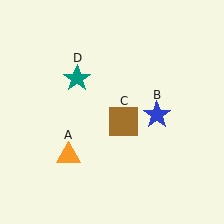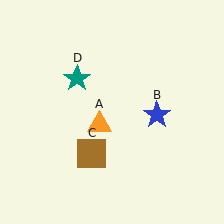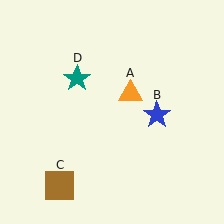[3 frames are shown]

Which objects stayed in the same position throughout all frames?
Blue star (object B) and teal star (object D) remained stationary.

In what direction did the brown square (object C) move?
The brown square (object C) moved down and to the left.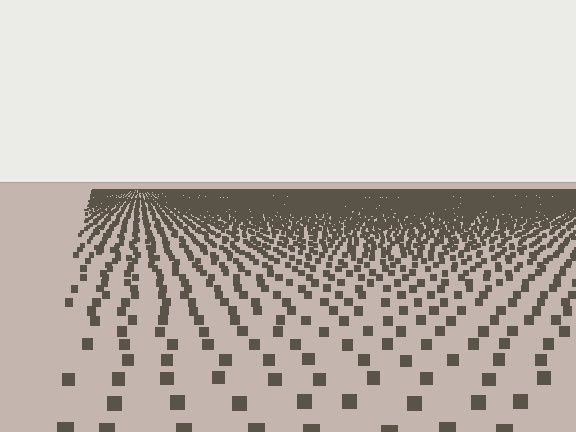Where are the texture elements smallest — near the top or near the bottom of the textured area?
Near the top.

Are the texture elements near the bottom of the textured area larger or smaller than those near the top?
Larger. Near the bottom, elements are closer to the viewer and appear at a bigger on-screen size.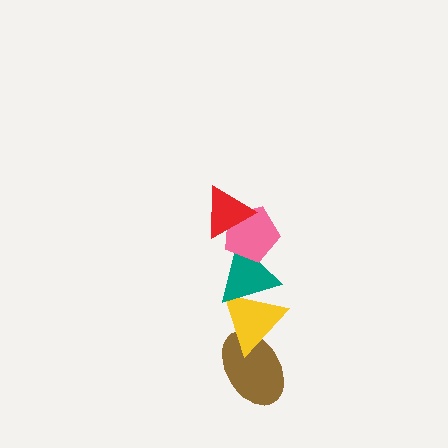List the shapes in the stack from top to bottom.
From top to bottom: the red triangle, the pink pentagon, the teal triangle, the yellow triangle, the brown ellipse.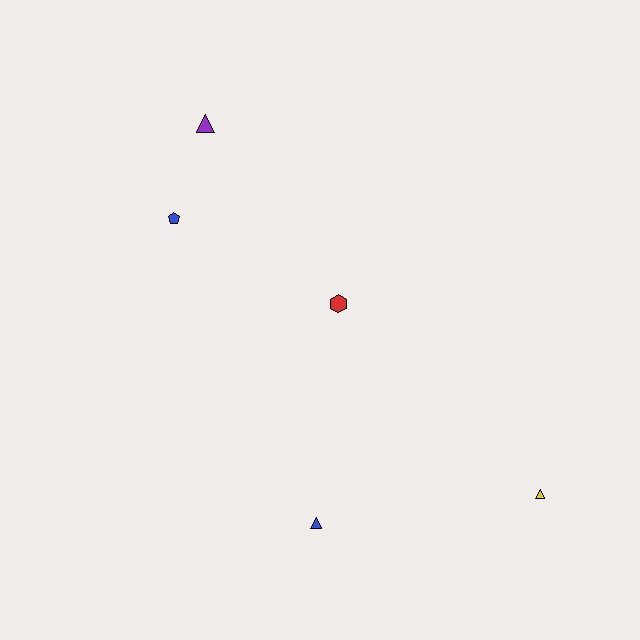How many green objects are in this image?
There are no green objects.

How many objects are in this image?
There are 5 objects.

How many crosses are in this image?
There are no crosses.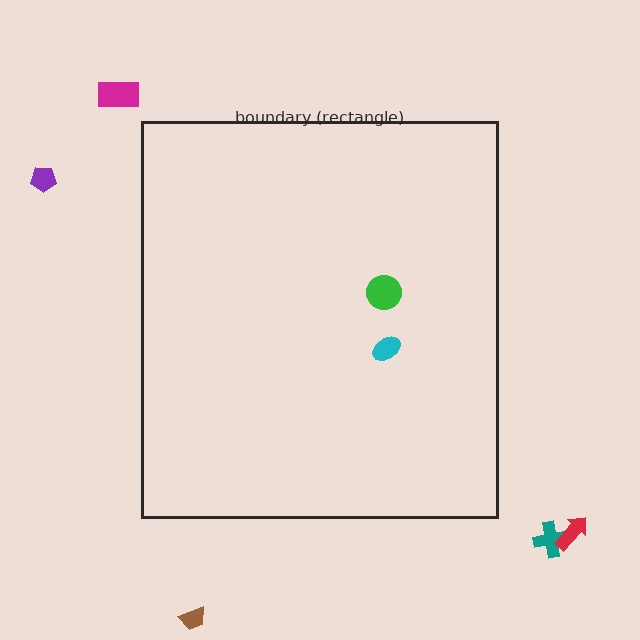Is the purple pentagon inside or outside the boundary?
Outside.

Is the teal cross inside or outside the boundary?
Outside.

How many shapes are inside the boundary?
2 inside, 5 outside.